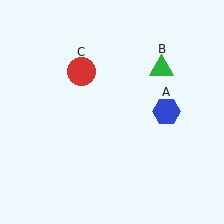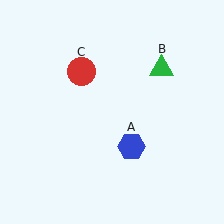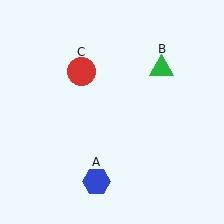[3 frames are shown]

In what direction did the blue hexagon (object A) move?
The blue hexagon (object A) moved down and to the left.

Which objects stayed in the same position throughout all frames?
Green triangle (object B) and red circle (object C) remained stationary.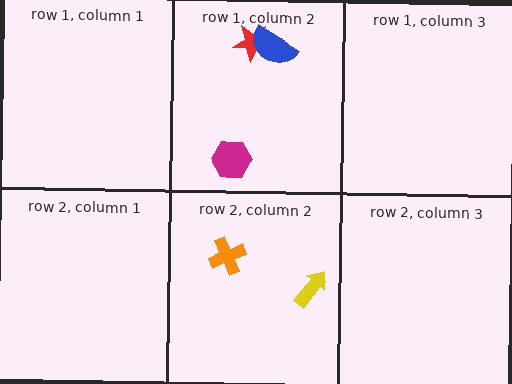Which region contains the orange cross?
The row 2, column 2 region.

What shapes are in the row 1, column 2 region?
The red star, the magenta hexagon, the blue semicircle.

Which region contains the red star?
The row 1, column 2 region.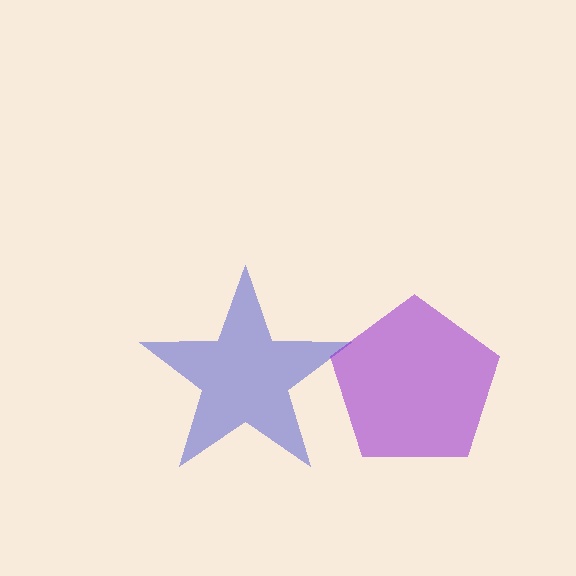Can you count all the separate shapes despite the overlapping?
Yes, there are 2 separate shapes.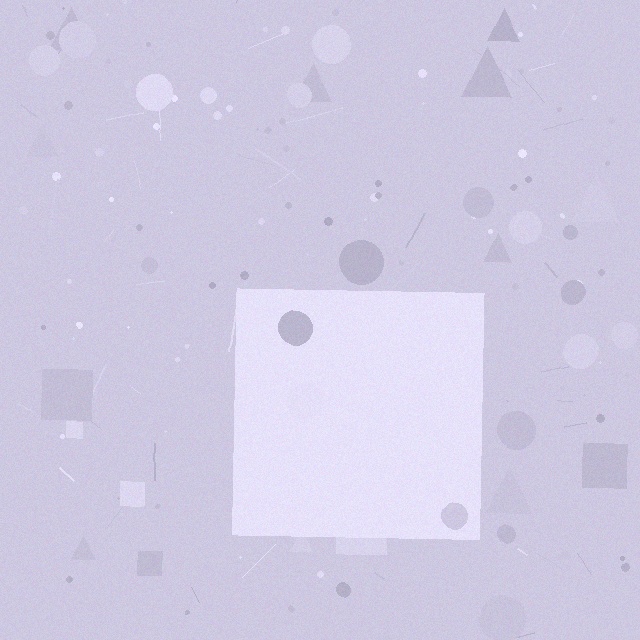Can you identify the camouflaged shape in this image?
The camouflaged shape is a square.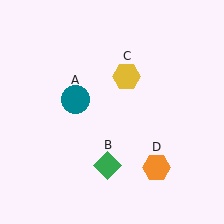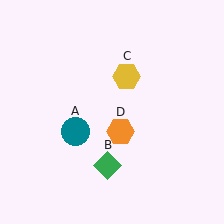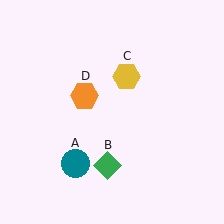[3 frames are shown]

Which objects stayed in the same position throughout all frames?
Green diamond (object B) and yellow hexagon (object C) remained stationary.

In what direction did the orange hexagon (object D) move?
The orange hexagon (object D) moved up and to the left.